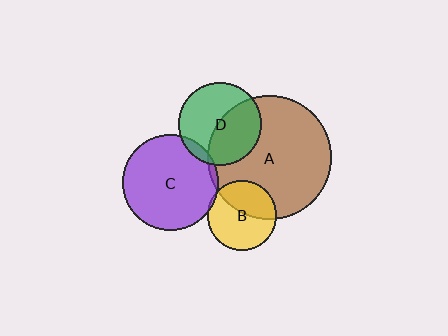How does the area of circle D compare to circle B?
Approximately 1.4 times.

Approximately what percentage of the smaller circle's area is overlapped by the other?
Approximately 5%.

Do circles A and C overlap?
Yes.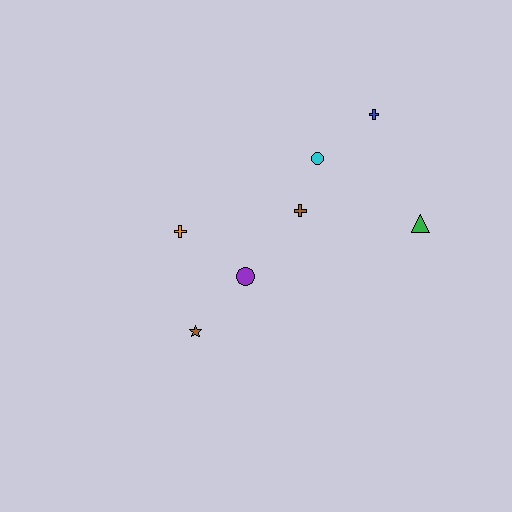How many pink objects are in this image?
There are no pink objects.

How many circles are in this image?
There are 2 circles.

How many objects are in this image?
There are 7 objects.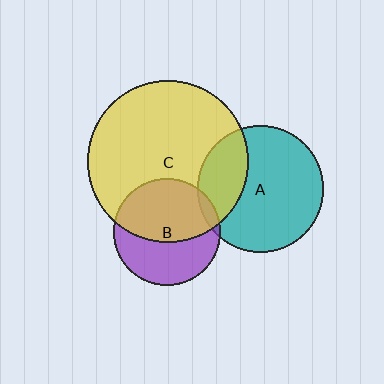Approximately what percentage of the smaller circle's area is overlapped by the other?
Approximately 25%.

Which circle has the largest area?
Circle C (yellow).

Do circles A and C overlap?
Yes.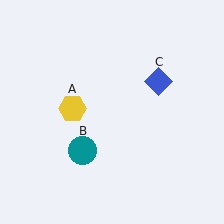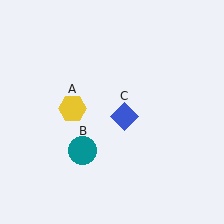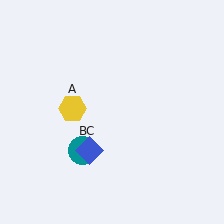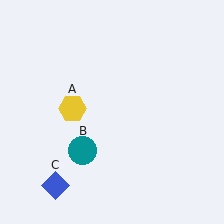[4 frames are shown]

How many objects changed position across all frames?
1 object changed position: blue diamond (object C).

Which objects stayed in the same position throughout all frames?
Yellow hexagon (object A) and teal circle (object B) remained stationary.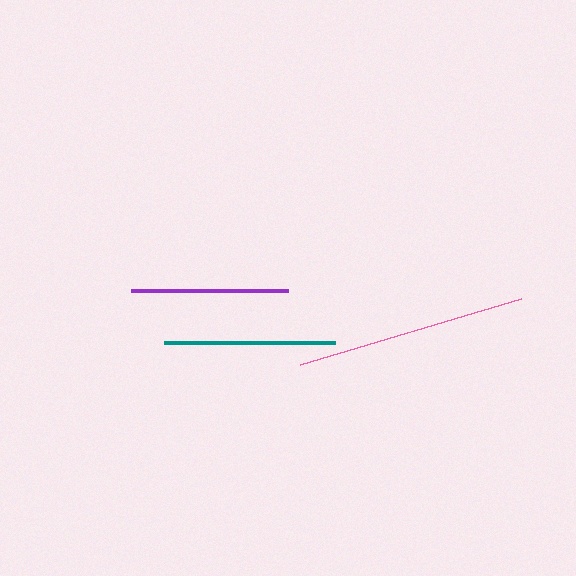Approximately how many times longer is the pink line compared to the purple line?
The pink line is approximately 1.5 times the length of the purple line.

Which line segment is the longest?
The pink line is the longest at approximately 230 pixels.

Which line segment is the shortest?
The purple line is the shortest at approximately 158 pixels.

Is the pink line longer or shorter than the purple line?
The pink line is longer than the purple line.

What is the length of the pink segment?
The pink segment is approximately 230 pixels long.